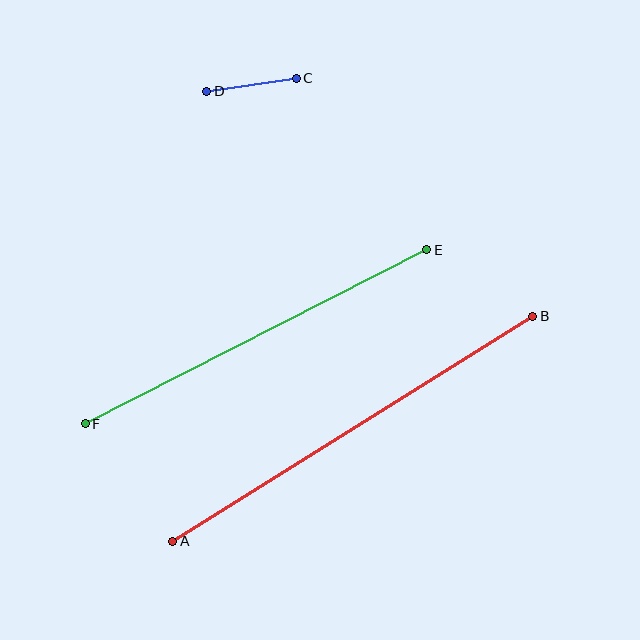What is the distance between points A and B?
The distance is approximately 424 pixels.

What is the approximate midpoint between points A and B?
The midpoint is at approximately (353, 429) pixels.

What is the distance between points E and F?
The distance is approximately 383 pixels.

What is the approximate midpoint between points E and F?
The midpoint is at approximately (256, 337) pixels.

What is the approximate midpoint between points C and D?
The midpoint is at approximately (252, 85) pixels.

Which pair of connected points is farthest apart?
Points A and B are farthest apart.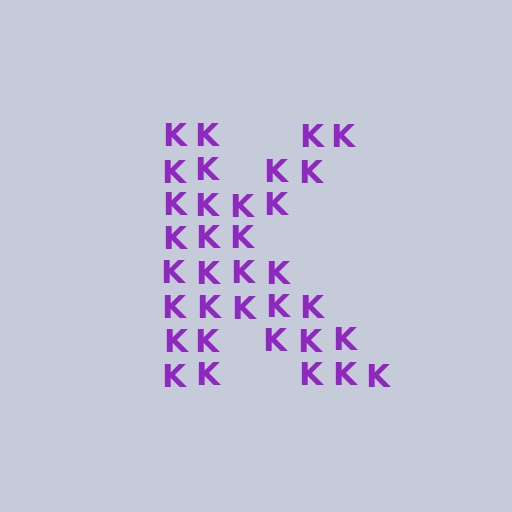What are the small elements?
The small elements are letter K's.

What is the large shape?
The large shape is the letter K.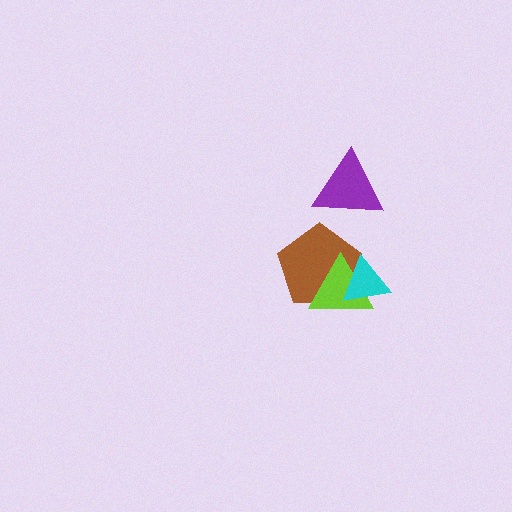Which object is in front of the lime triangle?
The cyan triangle is in front of the lime triangle.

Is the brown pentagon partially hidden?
Yes, it is partially covered by another shape.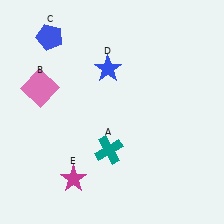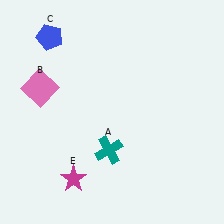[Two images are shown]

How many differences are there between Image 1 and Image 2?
There is 1 difference between the two images.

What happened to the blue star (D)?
The blue star (D) was removed in Image 2. It was in the top-left area of Image 1.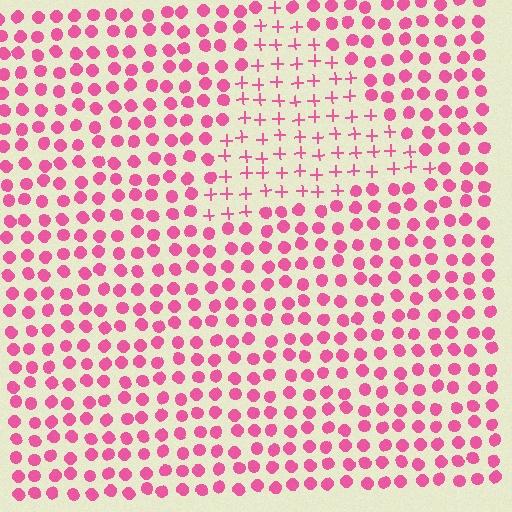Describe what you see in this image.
The image is filled with small pink elements arranged in a uniform grid. A triangle-shaped region contains plus signs, while the surrounding area contains circles. The boundary is defined purely by the change in element shape.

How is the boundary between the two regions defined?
The boundary is defined by a change in element shape: plus signs inside vs. circles outside. All elements share the same color and spacing.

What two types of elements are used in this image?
The image uses plus signs inside the triangle region and circles outside it.